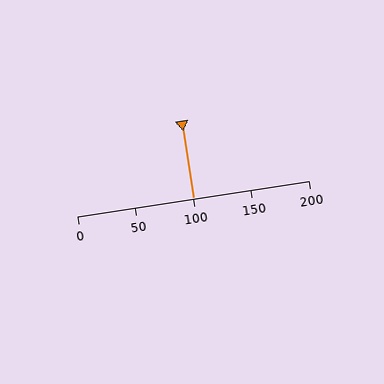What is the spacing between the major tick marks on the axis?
The major ticks are spaced 50 apart.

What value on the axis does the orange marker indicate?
The marker indicates approximately 100.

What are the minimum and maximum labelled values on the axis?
The axis runs from 0 to 200.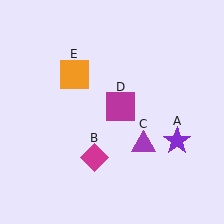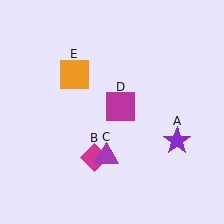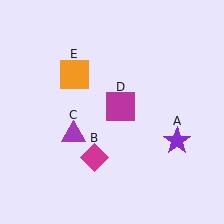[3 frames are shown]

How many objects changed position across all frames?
1 object changed position: purple triangle (object C).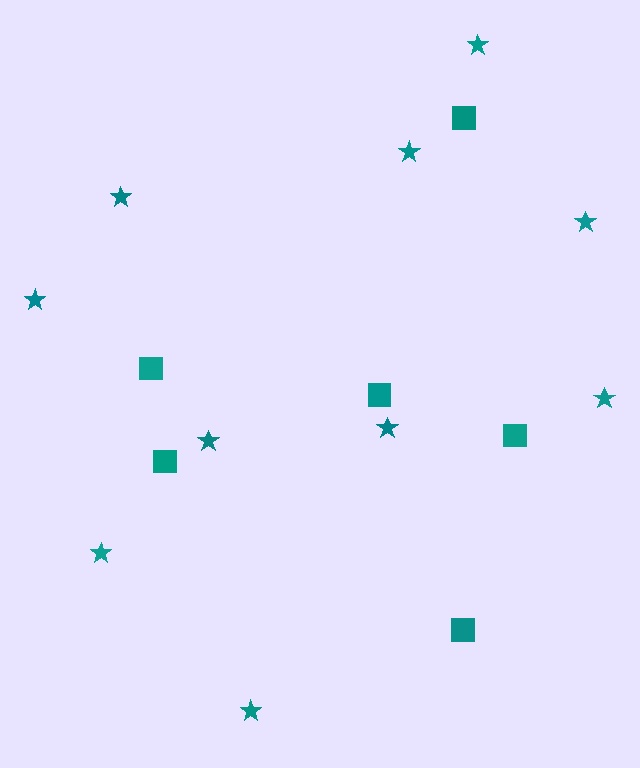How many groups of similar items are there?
There are 2 groups: one group of stars (10) and one group of squares (6).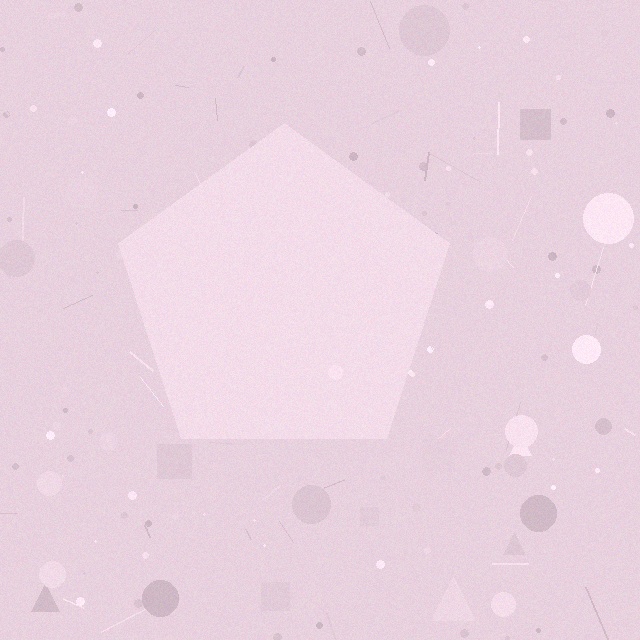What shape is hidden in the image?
A pentagon is hidden in the image.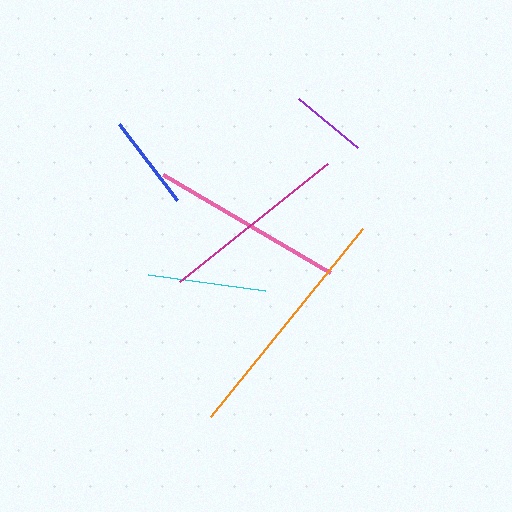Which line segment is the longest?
The orange line is the longest at approximately 242 pixels.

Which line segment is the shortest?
The purple line is the shortest at approximately 77 pixels.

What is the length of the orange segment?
The orange segment is approximately 242 pixels long.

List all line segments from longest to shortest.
From longest to shortest: orange, pink, magenta, cyan, blue, purple.